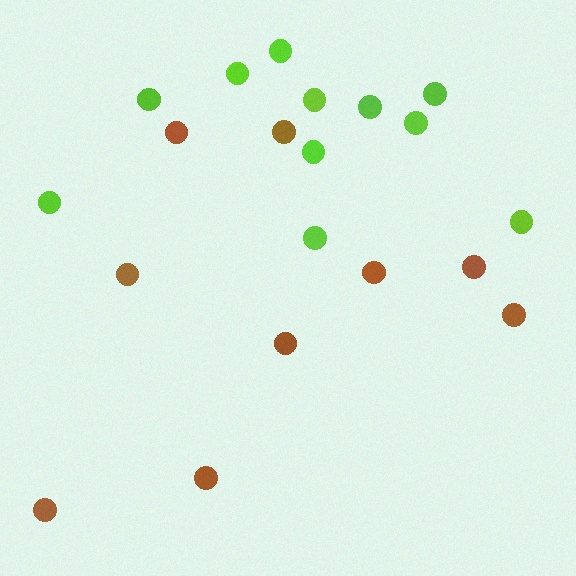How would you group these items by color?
There are 2 groups: one group of lime circles (11) and one group of brown circles (9).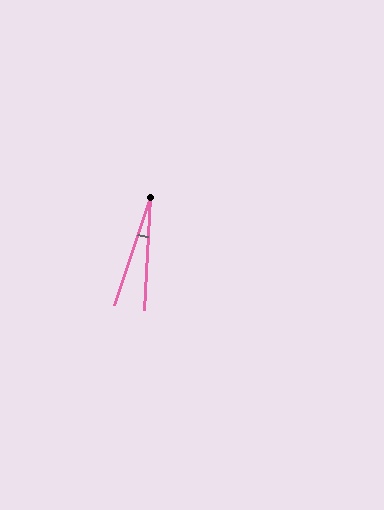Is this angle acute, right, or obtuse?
It is acute.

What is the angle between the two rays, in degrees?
Approximately 15 degrees.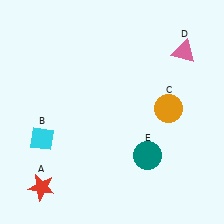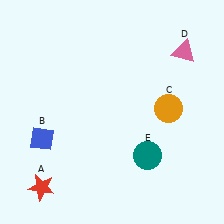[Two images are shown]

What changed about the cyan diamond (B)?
In Image 1, B is cyan. In Image 2, it changed to blue.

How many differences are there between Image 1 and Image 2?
There is 1 difference between the two images.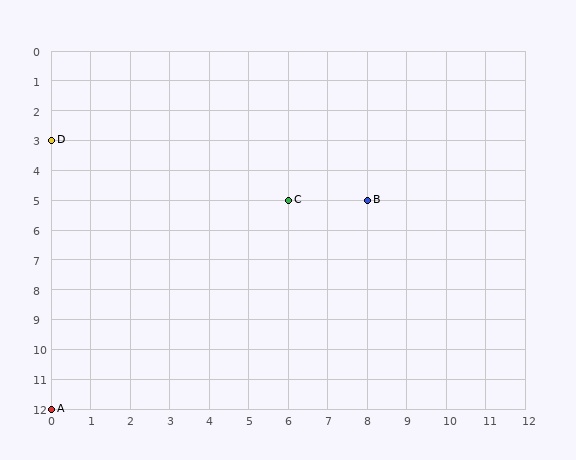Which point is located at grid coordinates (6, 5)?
Point C is at (6, 5).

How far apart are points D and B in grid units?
Points D and B are 8 columns and 2 rows apart (about 8.2 grid units diagonally).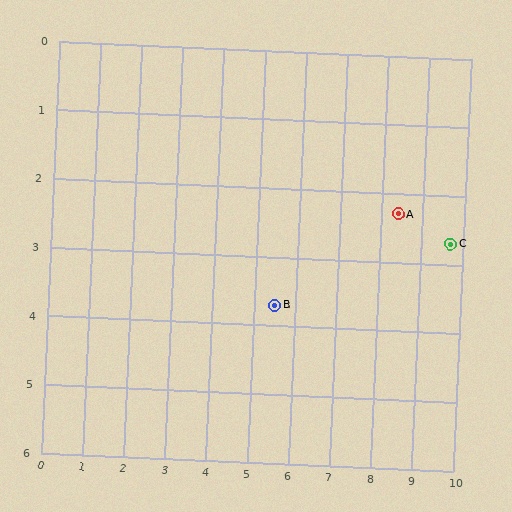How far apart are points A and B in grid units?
Points A and B are about 3.2 grid units apart.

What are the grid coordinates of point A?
Point A is at approximately (8.4, 2.3).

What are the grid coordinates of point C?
Point C is at approximately (9.7, 2.7).